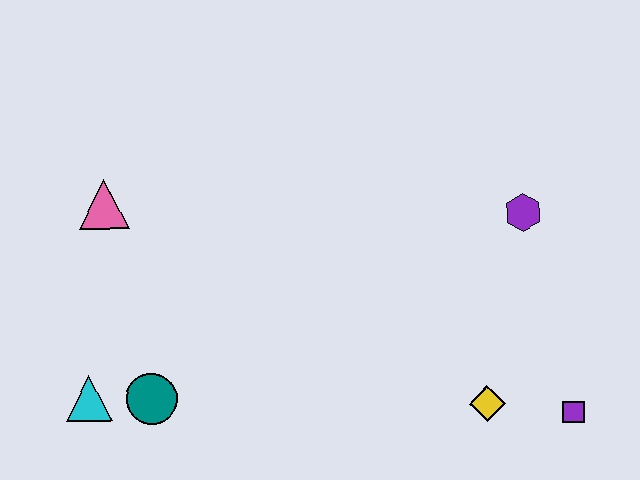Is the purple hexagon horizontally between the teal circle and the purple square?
Yes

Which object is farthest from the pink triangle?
The purple square is farthest from the pink triangle.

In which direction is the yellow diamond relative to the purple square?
The yellow diamond is to the left of the purple square.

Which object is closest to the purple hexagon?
The yellow diamond is closest to the purple hexagon.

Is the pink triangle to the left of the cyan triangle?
No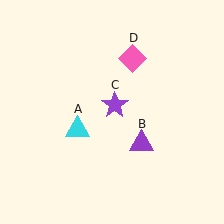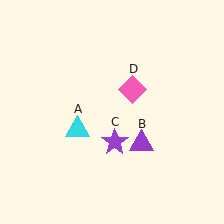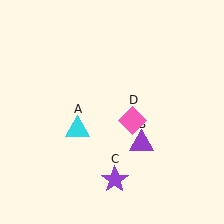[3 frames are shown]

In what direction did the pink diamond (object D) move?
The pink diamond (object D) moved down.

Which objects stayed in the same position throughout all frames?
Cyan triangle (object A) and purple triangle (object B) remained stationary.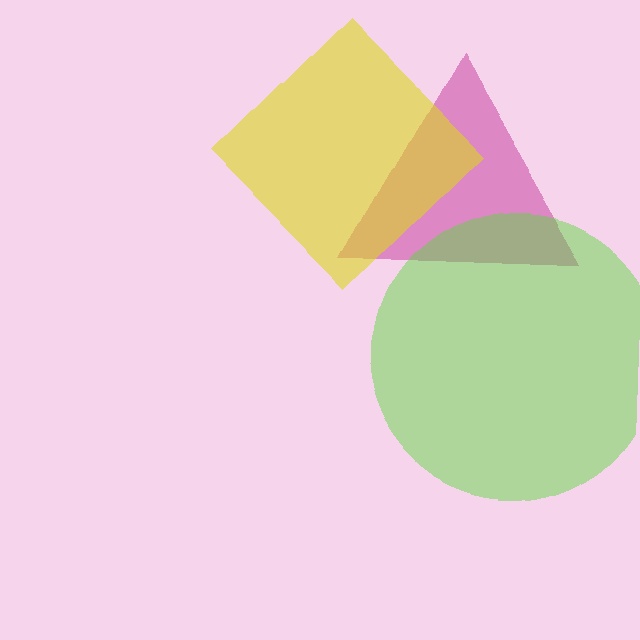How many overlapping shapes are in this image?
There are 3 overlapping shapes in the image.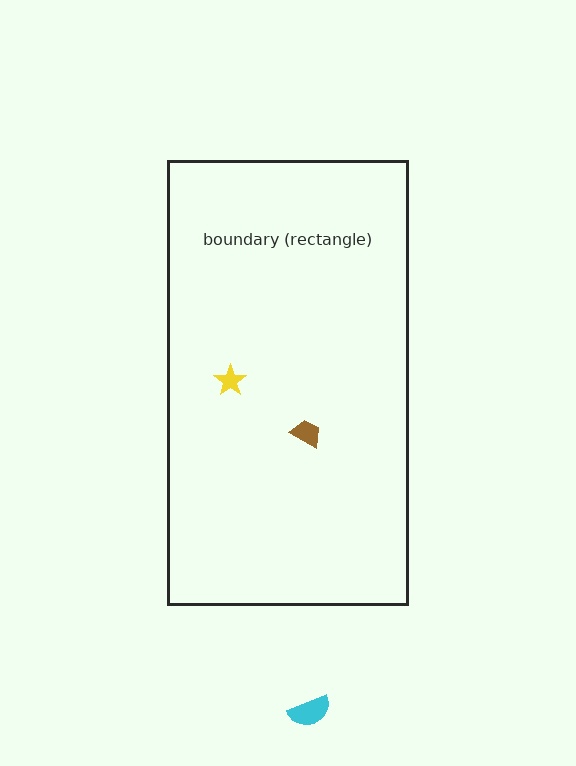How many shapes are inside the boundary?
2 inside, 1 outside.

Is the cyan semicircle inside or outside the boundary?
Outside.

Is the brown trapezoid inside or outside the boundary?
Inside.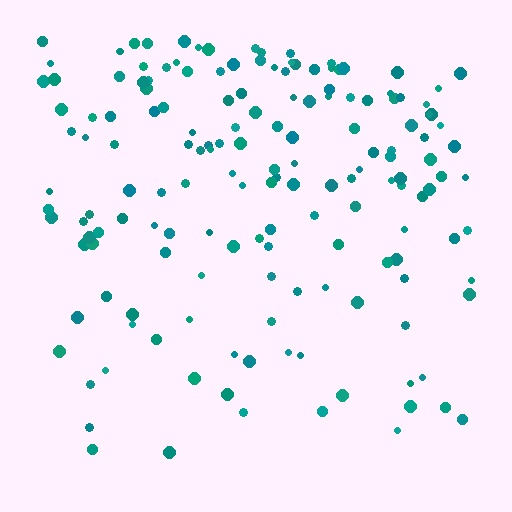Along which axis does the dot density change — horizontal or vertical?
Vertical.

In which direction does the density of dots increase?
From bottom to top, with the top side densest.